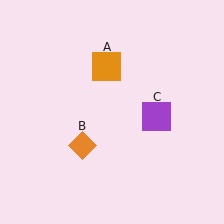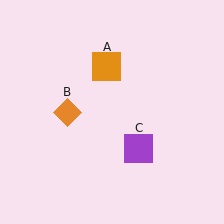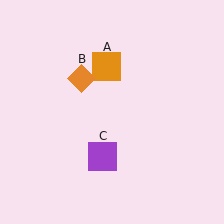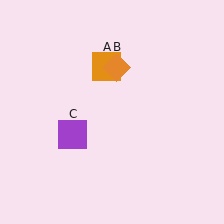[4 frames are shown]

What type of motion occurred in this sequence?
The orange diamond (object B), purple square (object C) rotated clockwise around the center of the scene.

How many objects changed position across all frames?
2 objects changed position: orange diamond (object B), purple square (object C).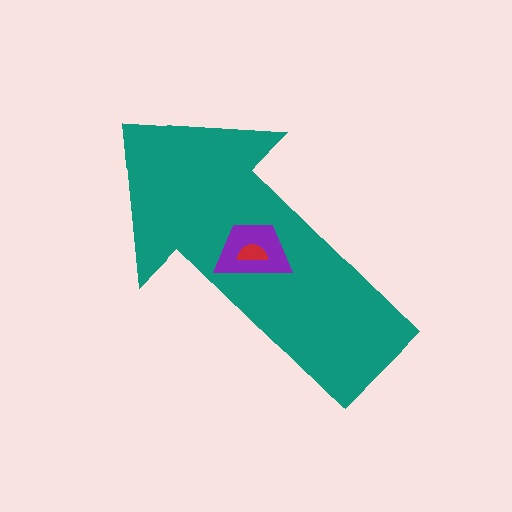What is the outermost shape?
The teal arrow.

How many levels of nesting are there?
3.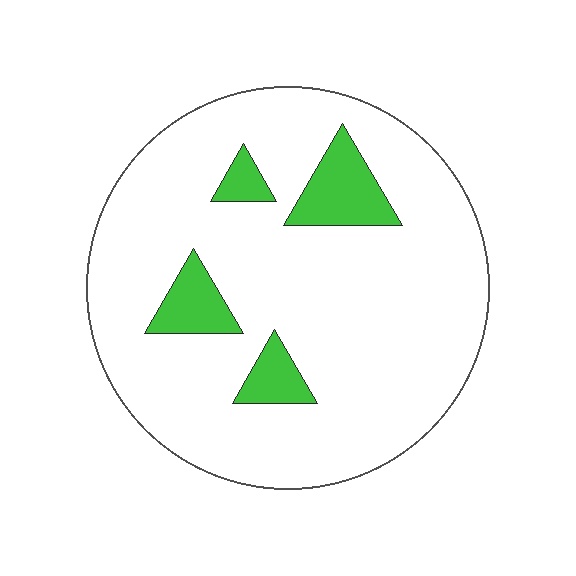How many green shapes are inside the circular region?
4.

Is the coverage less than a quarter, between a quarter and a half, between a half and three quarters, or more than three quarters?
Less than a quarter.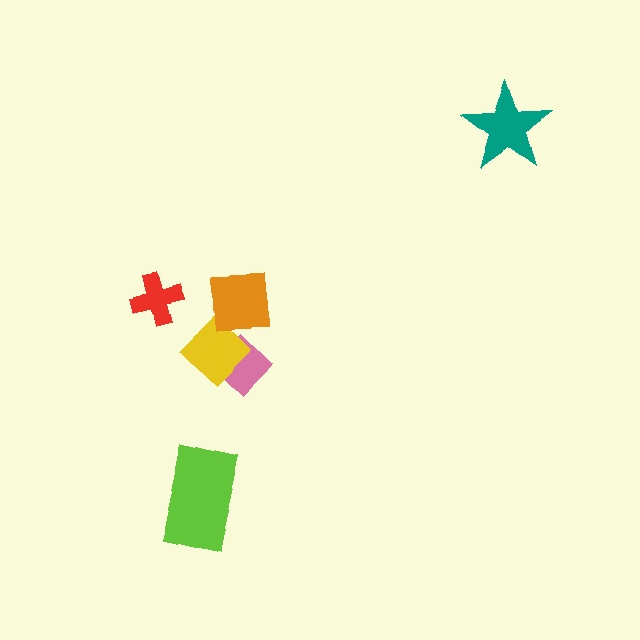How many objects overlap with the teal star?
0 objects overlap with the teal star.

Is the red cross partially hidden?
No, no other shape covers it.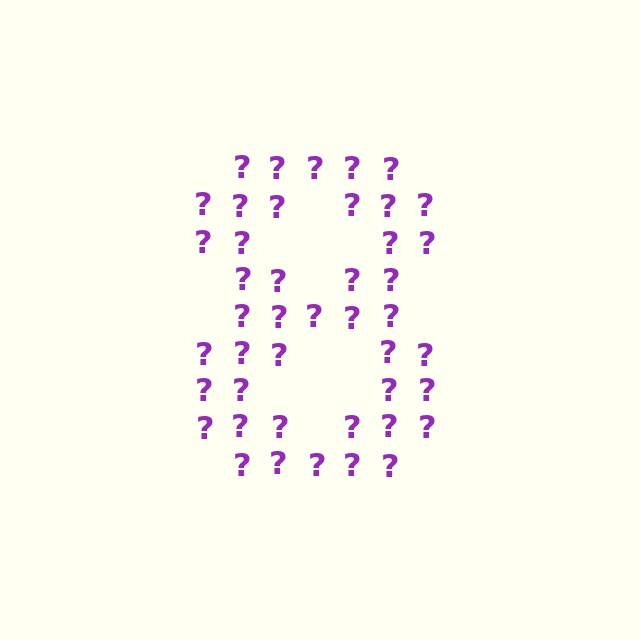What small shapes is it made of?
It is made of small question marks.